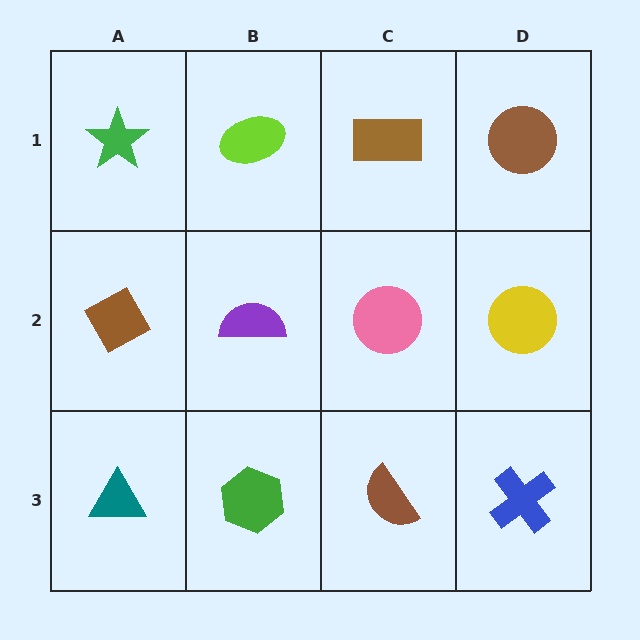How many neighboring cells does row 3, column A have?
2.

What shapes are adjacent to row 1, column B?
A purple semicircle (row 2, column B), a green star (row 1, column A), a brown rectangle (row 1, column C).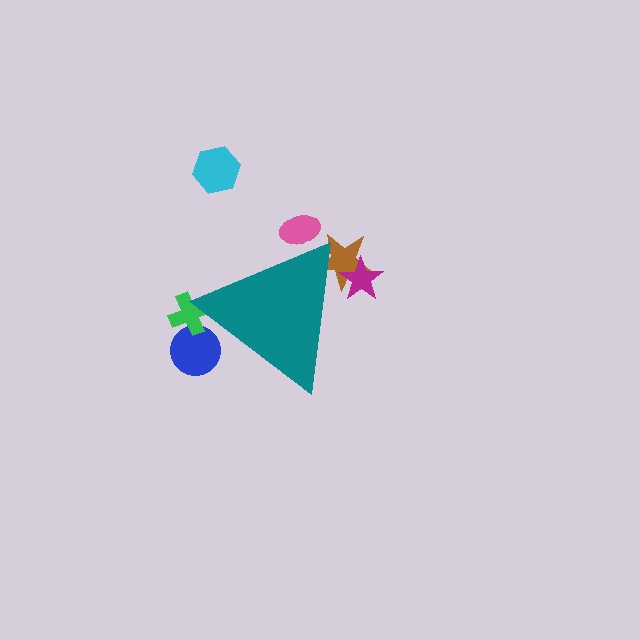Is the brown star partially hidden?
Yes, the brown star is partially hidden behind the teal triangle.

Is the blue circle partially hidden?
Yes, the blue circle is partially hidden behind the teal triangle.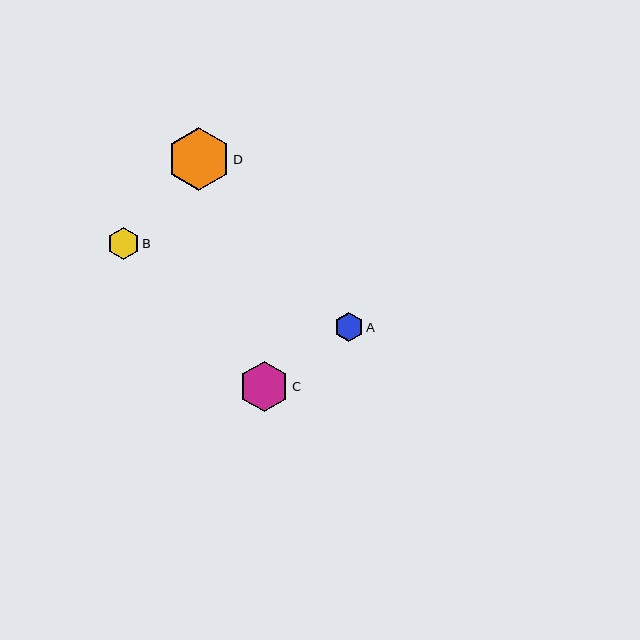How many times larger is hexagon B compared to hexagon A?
Hexagon B is approximately 1.1 times the size of hexagon A.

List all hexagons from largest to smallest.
From largest to smallest: D, C, B, A.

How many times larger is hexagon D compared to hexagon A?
Hexagon D is approximately 2.2 times the size of hexagon A.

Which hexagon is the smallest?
Hexagon A is the smallest with a size of approximately 29 pixels.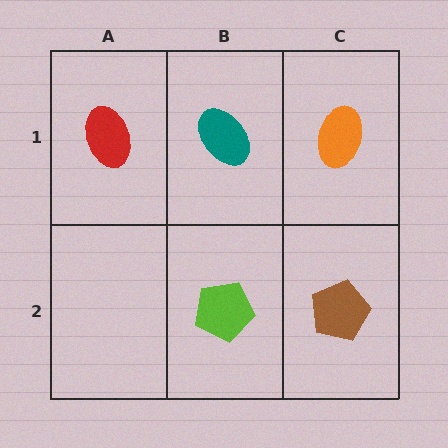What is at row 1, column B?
A teal ellipse.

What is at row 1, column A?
A red ellipse.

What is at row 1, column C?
An orange ellipse.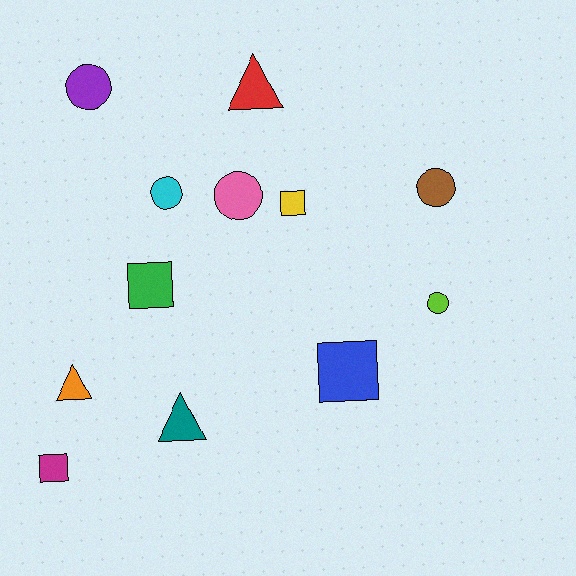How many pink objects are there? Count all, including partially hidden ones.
There is 1 pink object.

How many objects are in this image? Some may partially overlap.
There are 12 objects.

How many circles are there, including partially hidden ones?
There are 5 circles.